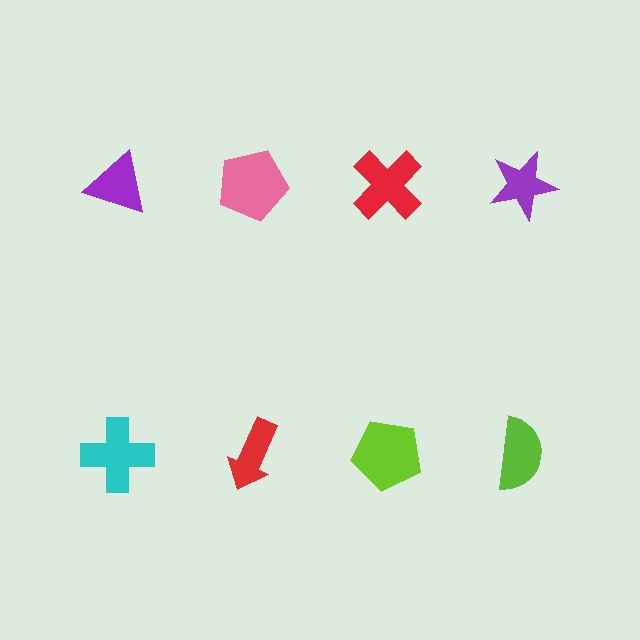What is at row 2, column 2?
A red arrow.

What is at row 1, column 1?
A purple triangle.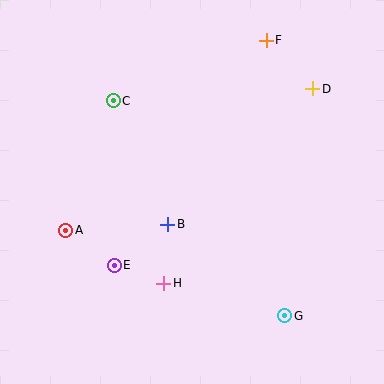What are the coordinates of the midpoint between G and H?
The midpoint between G and H is at (224, 300).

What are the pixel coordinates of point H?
Point H is at (164, 283).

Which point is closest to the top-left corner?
Point C is closest to the top-left corner.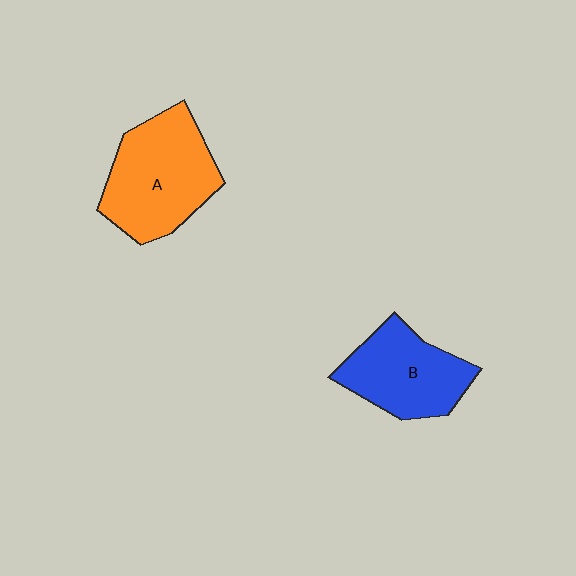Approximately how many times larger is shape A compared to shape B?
Approximately 1.2 times.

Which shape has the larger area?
Shape A (orange).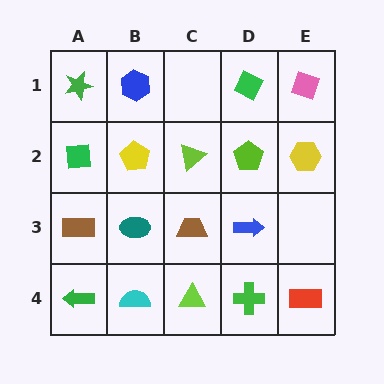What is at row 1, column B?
A blue hexagon.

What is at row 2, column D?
A lime pentagon.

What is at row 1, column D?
A green diamond.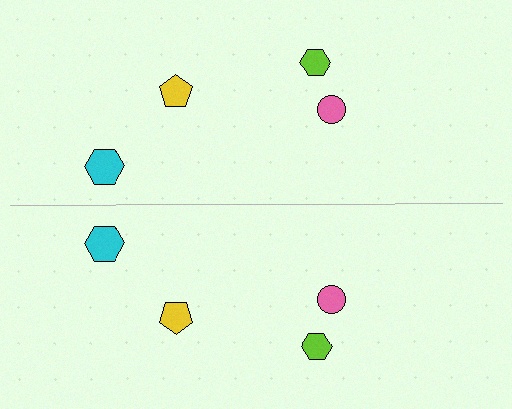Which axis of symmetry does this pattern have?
The pattern has a horizontal axis of symmetry running through the center of the image.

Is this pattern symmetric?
Yes, this pattern has bilateral (reflection) symmetry.